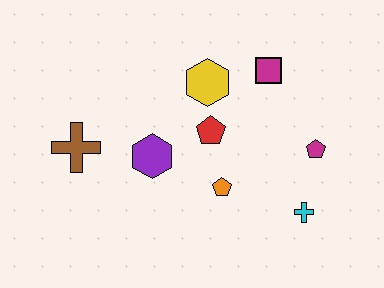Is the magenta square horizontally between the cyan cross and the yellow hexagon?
Yes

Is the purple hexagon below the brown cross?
Yes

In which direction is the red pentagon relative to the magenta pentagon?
The red pentagon is to the left of the magenta pentagon.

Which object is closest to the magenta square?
The yellow hexagon is closest to the magenta square.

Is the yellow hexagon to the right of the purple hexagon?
Yes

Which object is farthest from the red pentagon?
The brown cross is farthest from the red pentagon.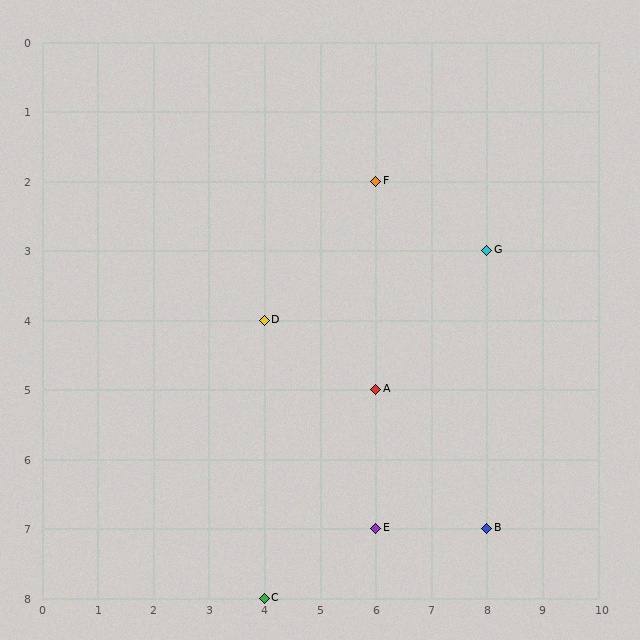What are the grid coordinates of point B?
Point B is at grid coordinates (8, 7).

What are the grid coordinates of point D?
Point D is at grid coordinates (4, 4).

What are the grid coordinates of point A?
Point A is at grid coordinates (6, 5).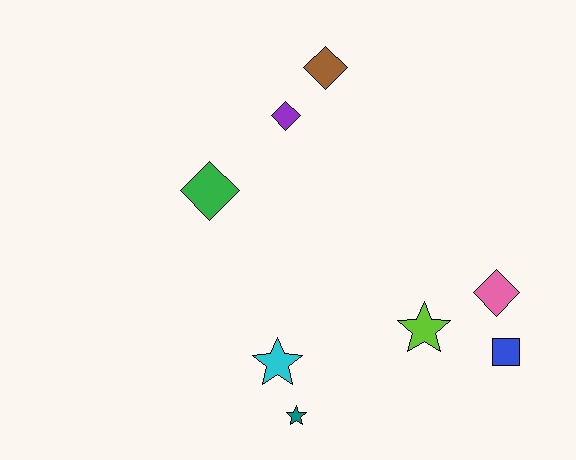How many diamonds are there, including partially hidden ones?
There are 4 diamonds.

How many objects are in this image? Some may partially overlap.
There are 8 objects.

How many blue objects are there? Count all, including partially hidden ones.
There is 1 blue object.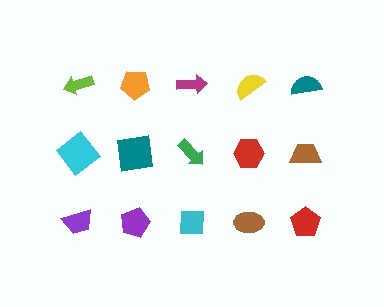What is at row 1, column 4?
A yellow semicircle.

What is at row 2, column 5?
A brown trapezoid.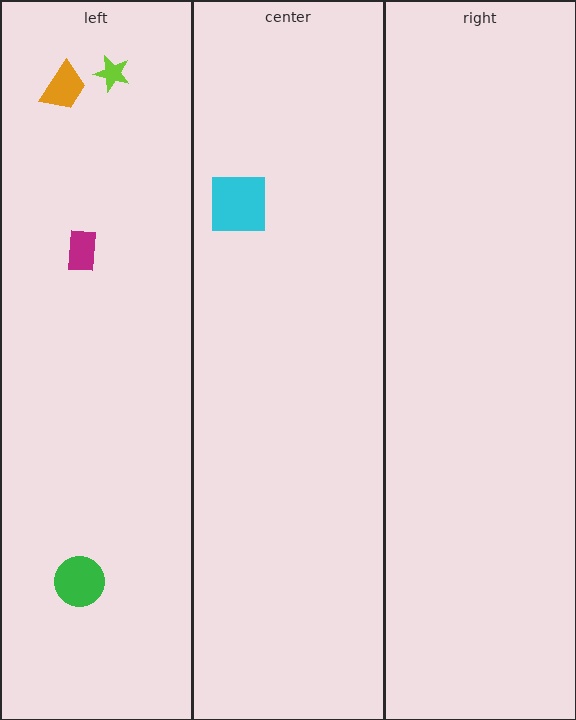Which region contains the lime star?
The left region.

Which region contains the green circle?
The left region.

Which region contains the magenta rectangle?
The left region.